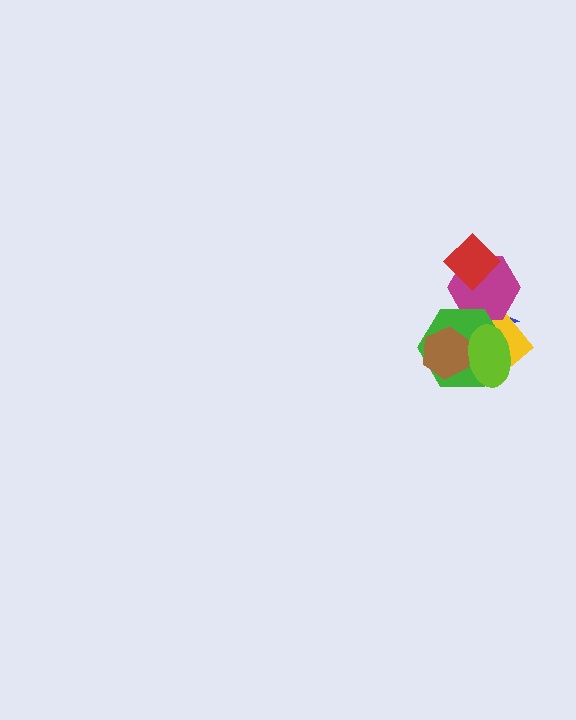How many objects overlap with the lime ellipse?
4 objects overlap with the lime ellipse.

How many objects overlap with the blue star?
6 objects overlap with the blue star.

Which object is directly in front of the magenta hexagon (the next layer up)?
The red diamond is directly in front of the magenta hexagon.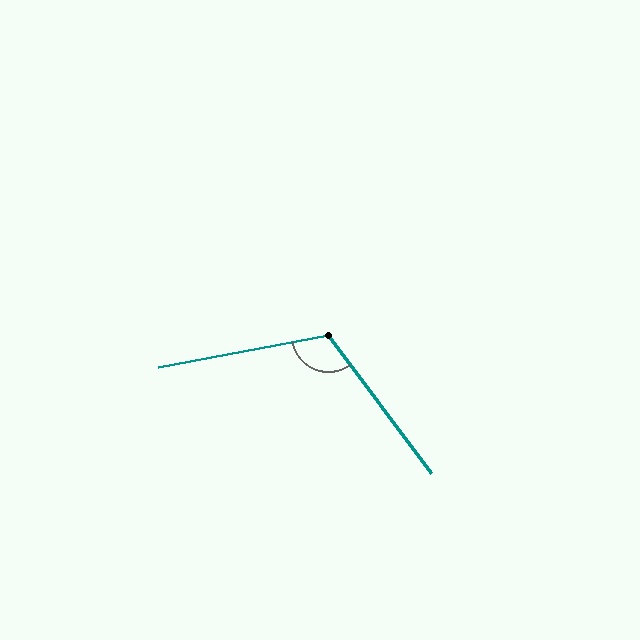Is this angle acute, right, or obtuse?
It is obtuse.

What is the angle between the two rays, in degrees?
Approximately 116 degrees.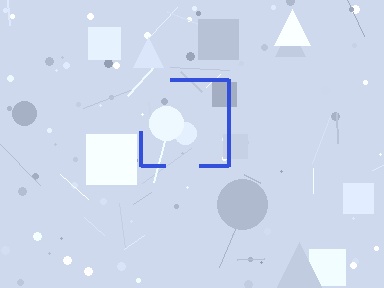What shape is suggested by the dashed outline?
The dashed outline suggests a square.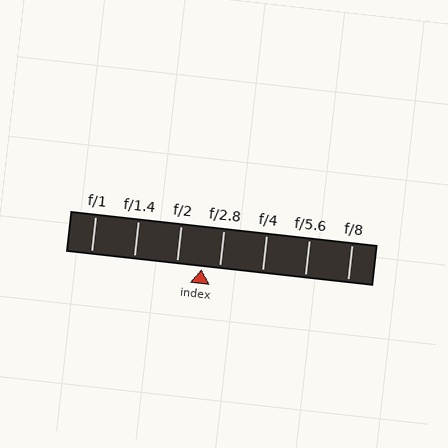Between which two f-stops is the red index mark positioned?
The index mark is between f/2 and f/2.8.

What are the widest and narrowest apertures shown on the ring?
The widest aperture shown is f/1 and the narrowest is f/8.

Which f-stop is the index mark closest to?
The index mark is closest to f/2.8.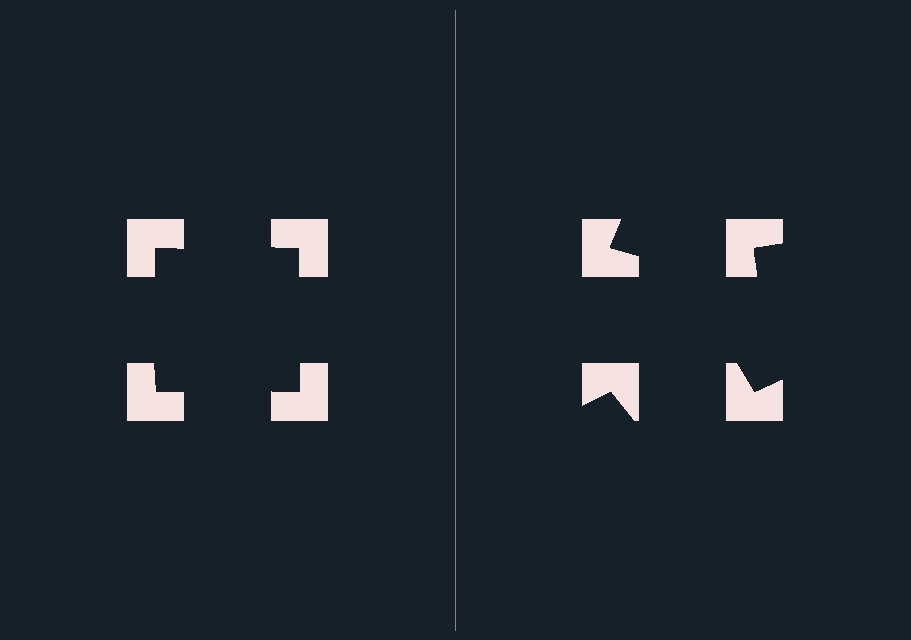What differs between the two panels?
The notched squares are positioned identically on both sides; only the wedge orientations differ. On the left they align to a square; on the right they are misaligned.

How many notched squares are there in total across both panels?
8 — 4 on each side.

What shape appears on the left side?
An illusory square.